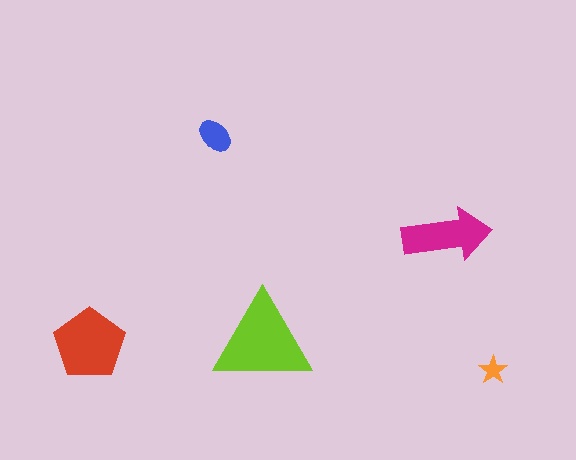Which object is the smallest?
The orange star.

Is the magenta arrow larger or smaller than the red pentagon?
Smaller.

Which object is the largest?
The lime triangle.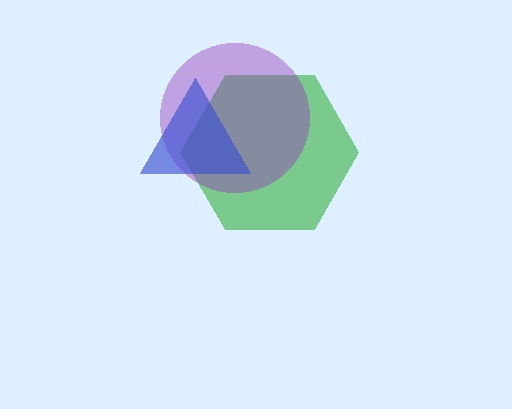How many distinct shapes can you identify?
There are 3 distinct shapes: a green hexagon, a purple circle, a blue triangle.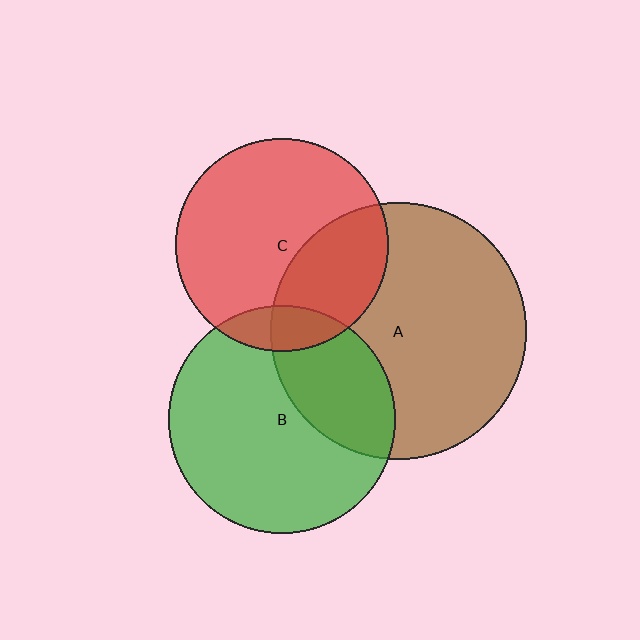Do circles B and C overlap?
Yes.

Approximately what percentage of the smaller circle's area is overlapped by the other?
Approximately 10%.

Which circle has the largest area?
Circle A (brown).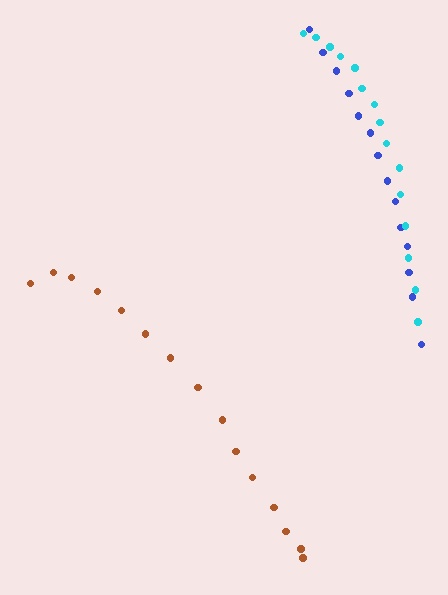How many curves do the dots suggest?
There are 3 distinct paths.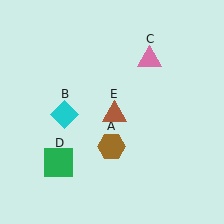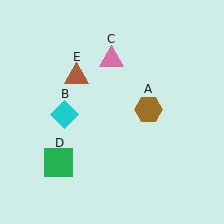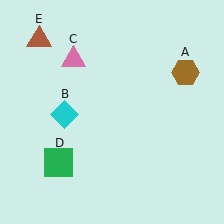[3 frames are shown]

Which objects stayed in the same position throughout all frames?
Cyan diamond (object B) and green square (object D) remained stationary.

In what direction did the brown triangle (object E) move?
The brown triangle (object E) moved up and to the left.